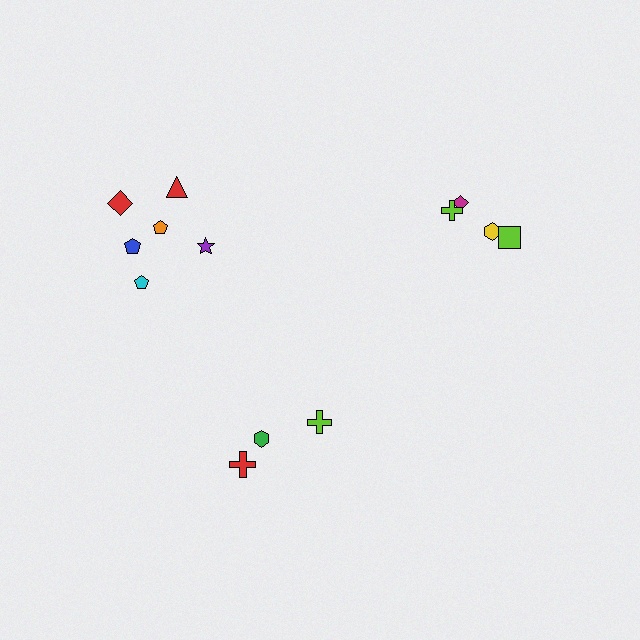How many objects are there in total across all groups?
There are 13 objects.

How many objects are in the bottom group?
There are 3 objects.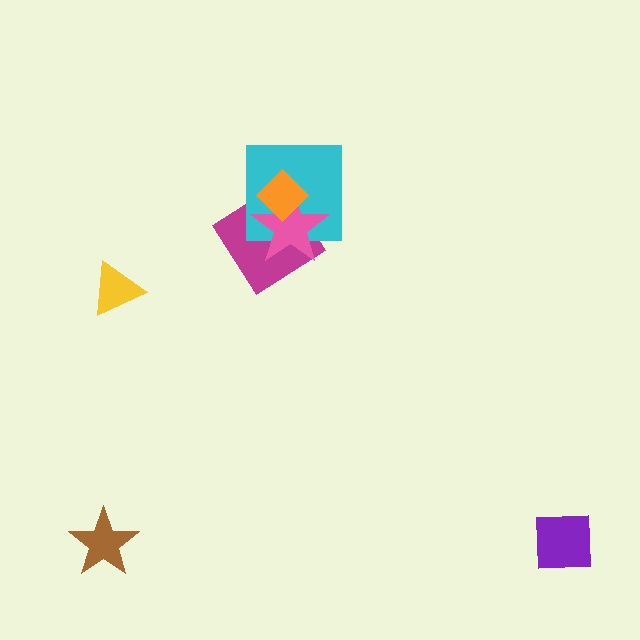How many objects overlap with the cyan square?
3 objects overlap with the cyan square.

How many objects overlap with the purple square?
0 objects overlap with the purple square.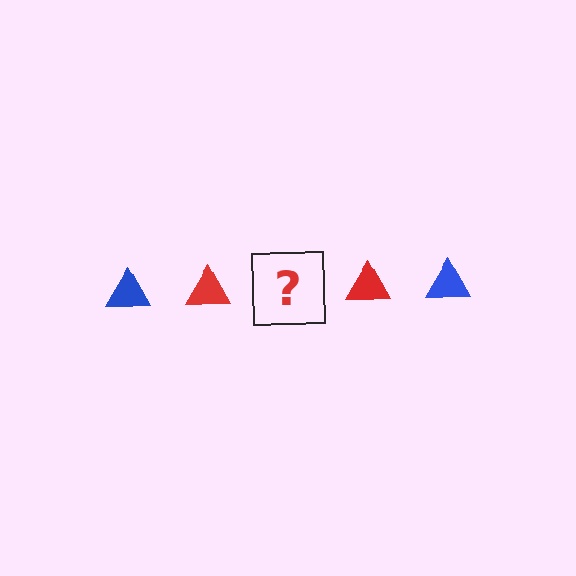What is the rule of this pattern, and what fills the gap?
The rule is that the pattern cycles through blue, red triangles. The gap should be filled with a blue triangle.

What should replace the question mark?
The question mark should be replaced with a blue triangle.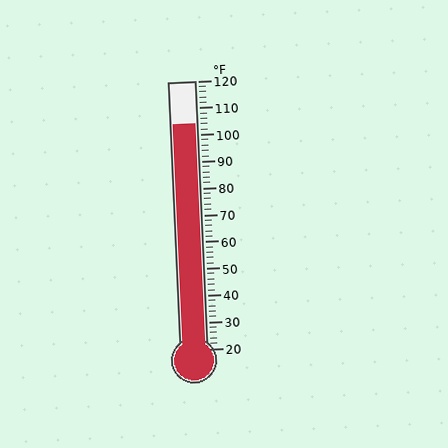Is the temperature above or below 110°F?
The temperature is below 110°F.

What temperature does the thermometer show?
The thermometer shows approximately 104°F.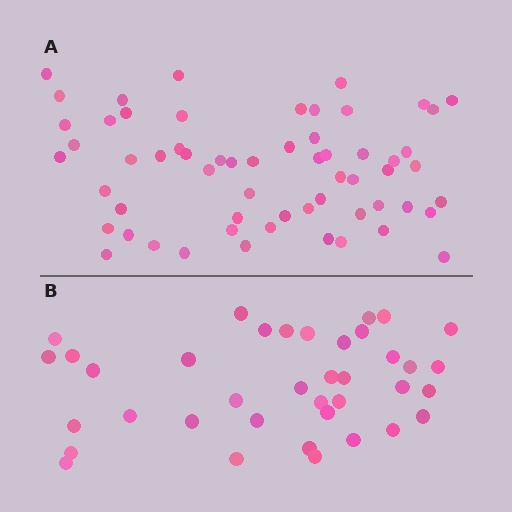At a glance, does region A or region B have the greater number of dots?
Region A (the top region) has more dots.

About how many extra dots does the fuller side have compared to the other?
Region A has approximately 20 more dots than region B.